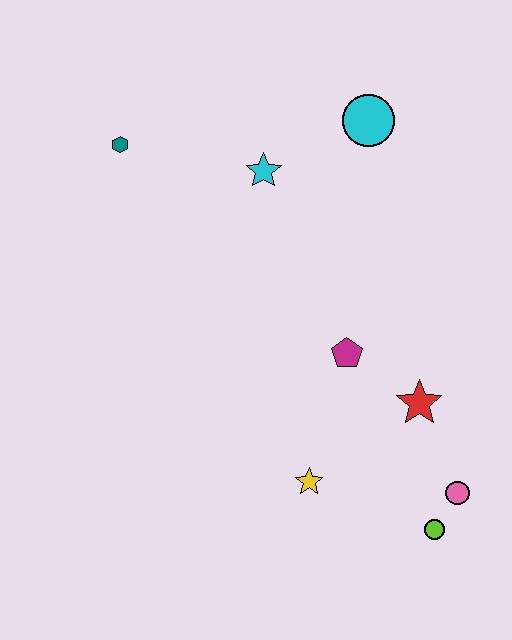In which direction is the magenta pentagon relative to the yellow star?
The magenta pentagon is above the yellow star.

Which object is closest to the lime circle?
The pink circle is closest to the lime circle.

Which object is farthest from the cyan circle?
The lime circle is farthest from the cyan circle.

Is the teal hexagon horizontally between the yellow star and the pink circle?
No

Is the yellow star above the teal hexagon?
No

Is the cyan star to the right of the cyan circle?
No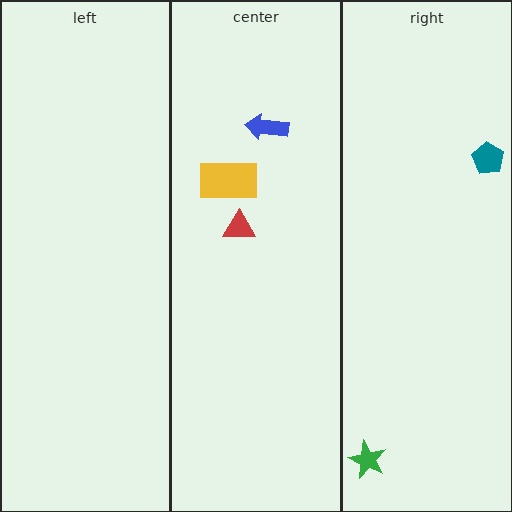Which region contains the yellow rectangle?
The center region.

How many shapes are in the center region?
3.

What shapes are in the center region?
The blue arrow, the red triangle, the yellow rectangle.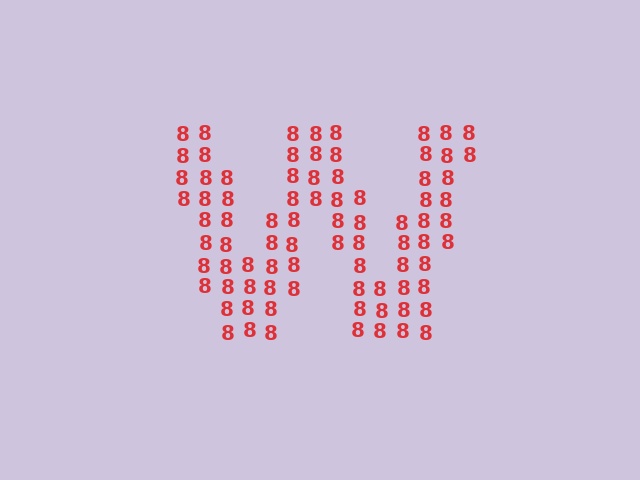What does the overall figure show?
The overall figure shows the letter W.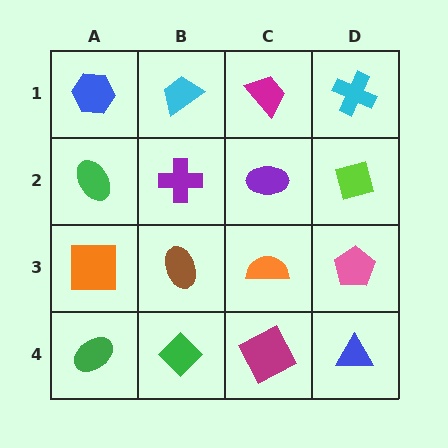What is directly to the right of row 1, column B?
A magenta trapezoid.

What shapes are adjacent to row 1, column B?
A purple cross (row 2, column B), a blue hexagon (row 1, column A), a magenta trapezoid (row 1, column C).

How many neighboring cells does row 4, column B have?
3.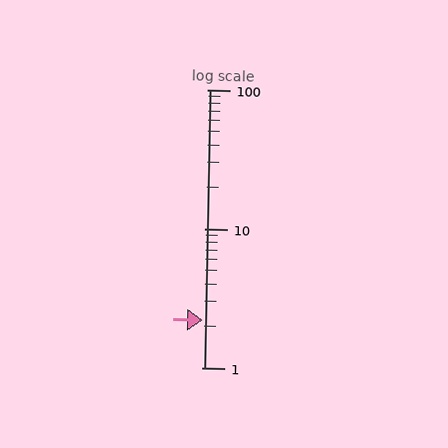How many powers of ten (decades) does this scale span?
The scale spans 2 decades, from 1 to 100.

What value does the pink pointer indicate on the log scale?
The pointer indicates approximately 2.2.